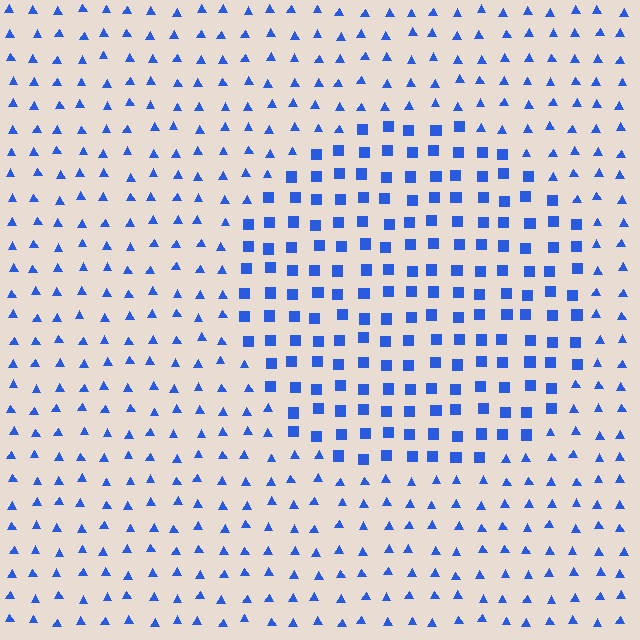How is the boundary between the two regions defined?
The boundary is defined by a change in element shape: squares inside vs. triangles outside. All elements share the same color and spacing.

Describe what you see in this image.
The image is filled with small blue elements arranged in a uniform grid. A circle-shaped region contains squares, while the surrounding area contains triangles. The boundary is defined purely by the change in element shape.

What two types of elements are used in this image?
The image uses squares inside the circle region and triangles outside it.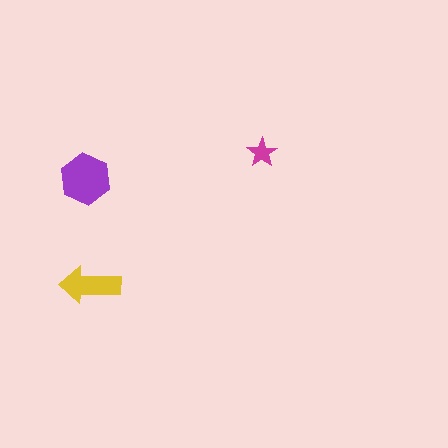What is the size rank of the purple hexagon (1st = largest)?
1st.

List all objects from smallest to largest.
The magenta star, the yellow arrow, the purple hexagon.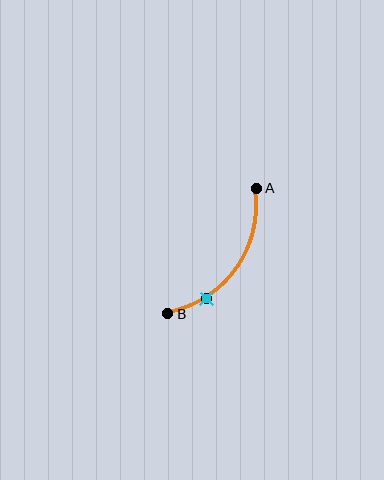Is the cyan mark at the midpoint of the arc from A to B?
No. The cyan mark lies on the arc but is closer to endpoint B. The arc midpoint would be at the point on the curve equidistant along the arc from both A and B.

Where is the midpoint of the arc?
The arc midpoint is the point on the curve farthest from the straight line joining A and B. It sits below and to the right of that line.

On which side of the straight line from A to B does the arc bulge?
The arc bulges below and to the right of the straight line connecting A and B.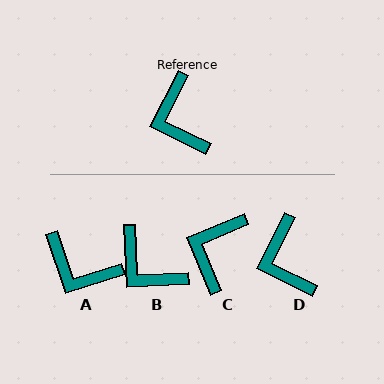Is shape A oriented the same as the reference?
No, it is off by about 45 degrees.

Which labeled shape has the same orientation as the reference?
D.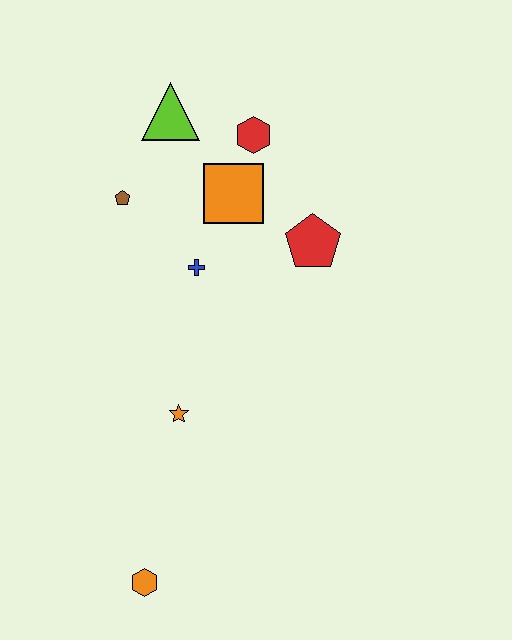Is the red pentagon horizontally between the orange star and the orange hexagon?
No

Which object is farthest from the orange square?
The orange hexagon is farthest from the orange square.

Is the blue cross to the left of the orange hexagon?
No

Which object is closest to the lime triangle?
The red hexagon is closest to the lime triangle.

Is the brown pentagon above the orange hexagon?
Yes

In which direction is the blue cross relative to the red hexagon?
The blue cross is below the red hexagon.